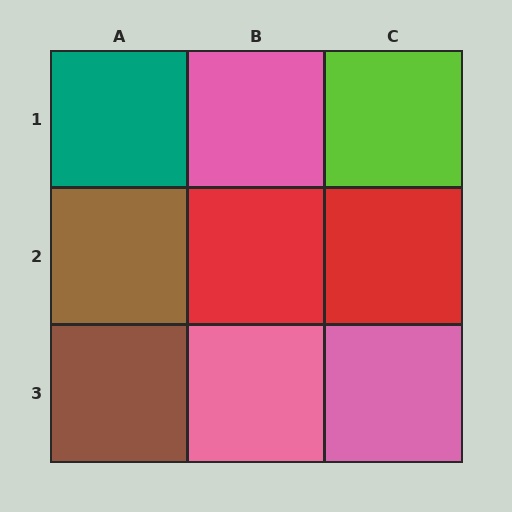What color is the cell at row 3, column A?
Brown.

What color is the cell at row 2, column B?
Red.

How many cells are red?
2 cells are red.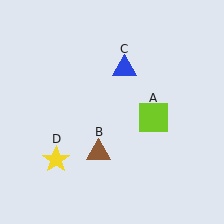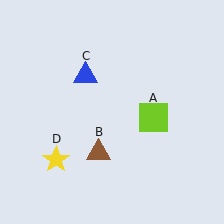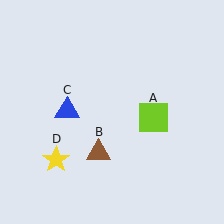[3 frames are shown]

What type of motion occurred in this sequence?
The blue triangle (object C) rotated counterclockwise around the center of the scene.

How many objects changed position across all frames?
1 object changed position: blue triangle (object C).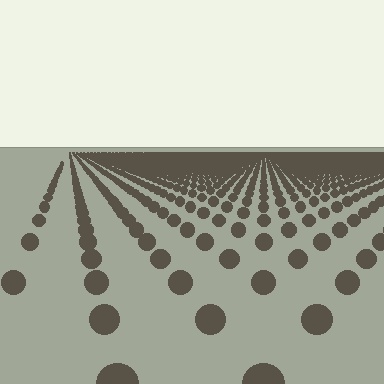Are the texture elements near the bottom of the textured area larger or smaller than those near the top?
Larger. Near the bottom, elements are closer to the viewer and appear at a bigger on-screen size.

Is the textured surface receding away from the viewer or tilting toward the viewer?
The surface is receding away from the viewer. Texture elements get smaller and denser toward the top.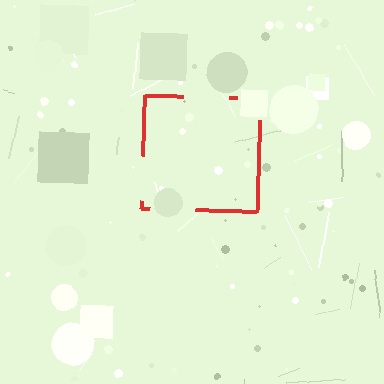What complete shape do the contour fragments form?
The contour fragments form a square.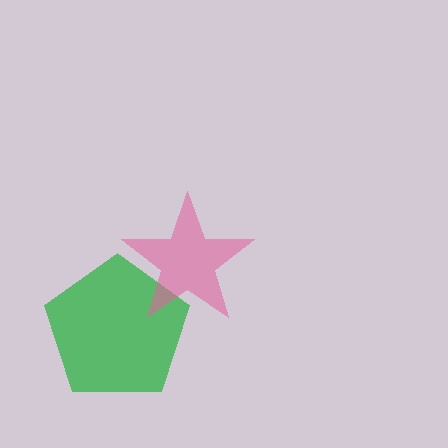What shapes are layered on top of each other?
The layered shapes are: a green pentagon, a pink star.